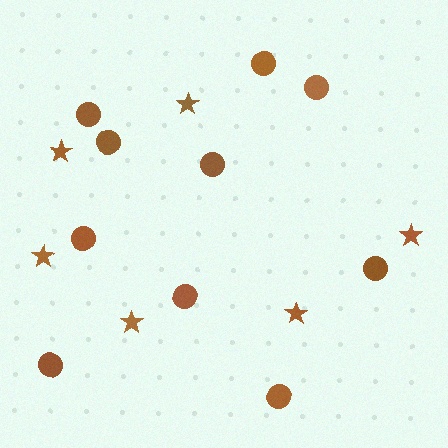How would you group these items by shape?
There are 2 groups: one group of circles (10) and one group of stars (6).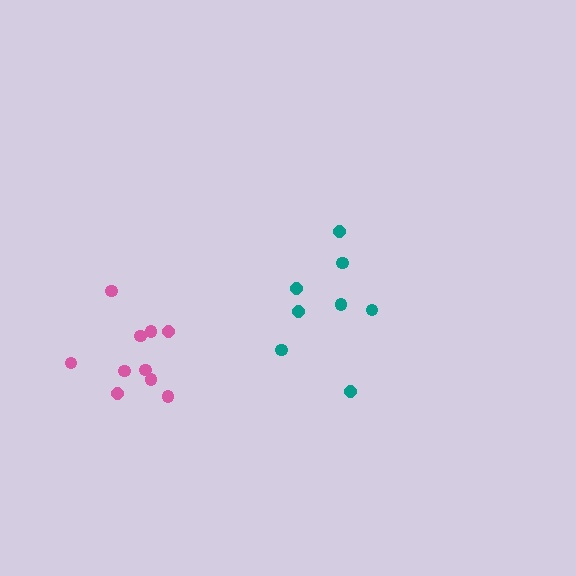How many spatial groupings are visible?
There are 2 spatial groupings.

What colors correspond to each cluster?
The clusters are colored: pink, teal.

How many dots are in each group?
Group 1: 10 dots, Group 2: 8 dots (18 total).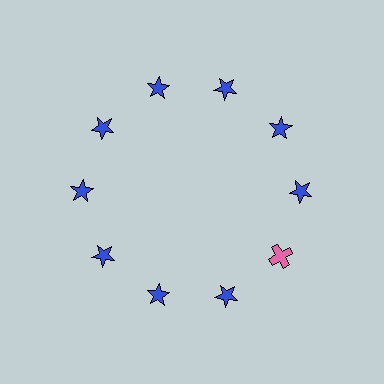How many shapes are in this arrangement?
There are 10 shapes arranged in a ring pattern.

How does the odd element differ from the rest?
It differs in both color (pink instead of blue) and shape (cross instead of star).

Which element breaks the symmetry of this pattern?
The pink cross at roughly the 4 o'clock position breaks the symmetry. All other shapes are blue stars.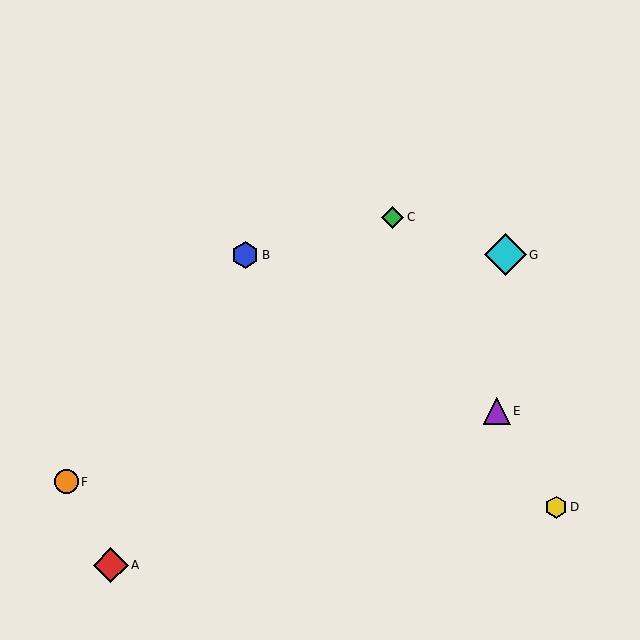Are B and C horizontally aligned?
No, B is at y≈255 and C is at y≈217.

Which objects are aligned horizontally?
Objects B, G are aligned horizontally.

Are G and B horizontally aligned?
Yes, both are at y≈255.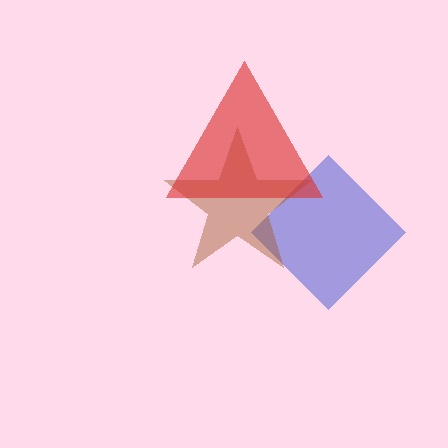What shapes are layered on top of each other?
The layered shapes are: a blue diamond, a brown star, a red triangle.